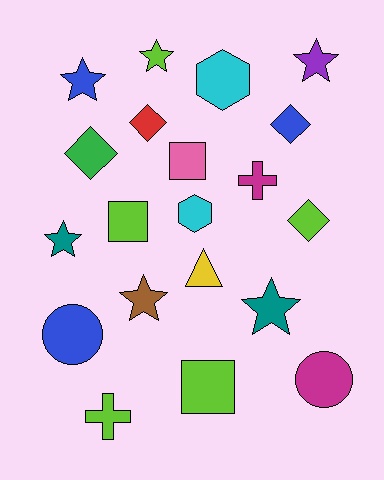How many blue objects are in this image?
There are 3 blue objects.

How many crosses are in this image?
There are 2 crosses.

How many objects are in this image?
There are 20 objects.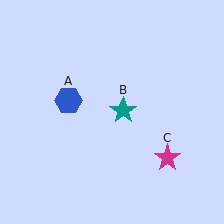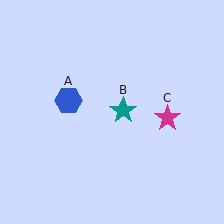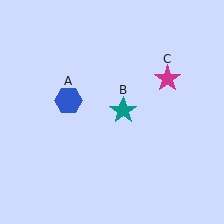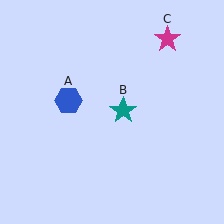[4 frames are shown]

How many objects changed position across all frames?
1 object changed position: magenta star (object C).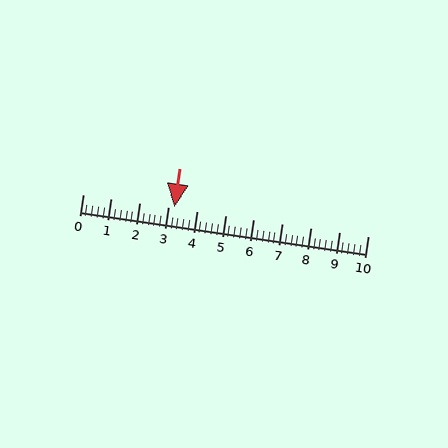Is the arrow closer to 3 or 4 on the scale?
The arrow is closer to 3.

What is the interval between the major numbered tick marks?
The major tick marks are spaced 1 units apart.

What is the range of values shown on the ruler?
The ruler shows values from 0 to 10.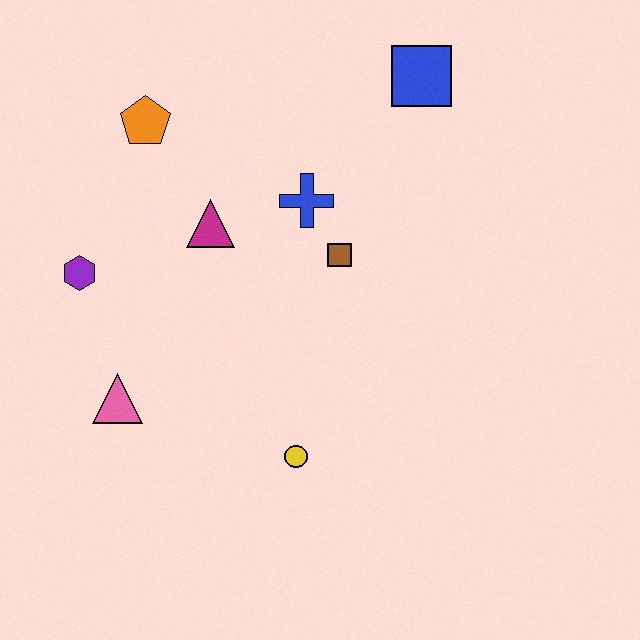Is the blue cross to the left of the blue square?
Yes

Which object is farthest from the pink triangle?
The blue square is farthest from the pink triangle.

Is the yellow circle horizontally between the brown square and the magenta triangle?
Yes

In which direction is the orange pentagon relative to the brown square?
The orange pentagon is to the left of the brown square.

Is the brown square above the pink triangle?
Yes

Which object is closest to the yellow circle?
The pink triangle is closest to the yellow circle.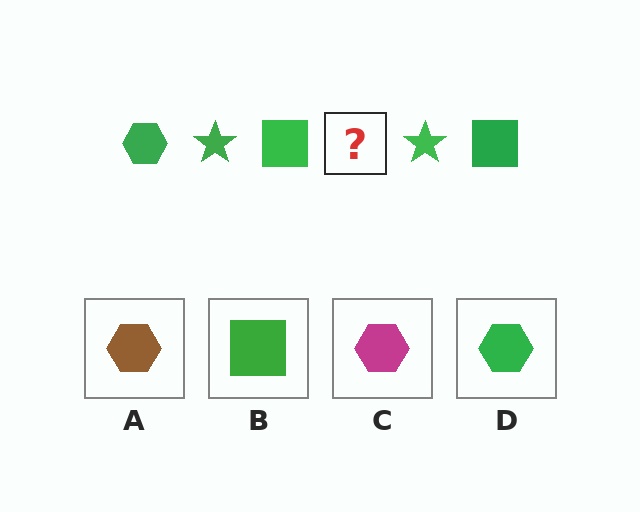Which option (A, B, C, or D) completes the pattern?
D.